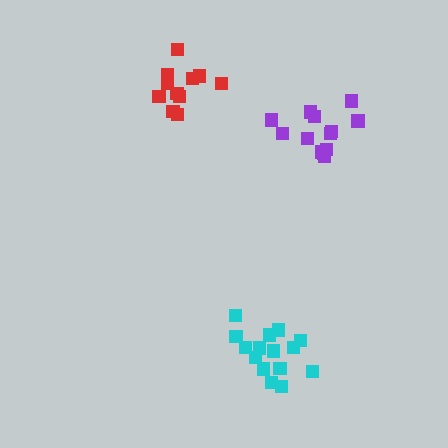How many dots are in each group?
Group 1: 11 dots, Group 2: 13 dots, Group 3: 15 dots (39 total).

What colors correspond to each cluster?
The clusters are colored: red, purple, cyan.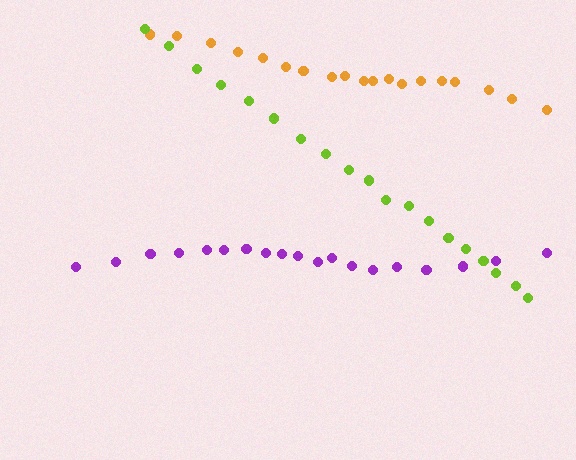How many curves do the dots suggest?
There are 3 distinct paths.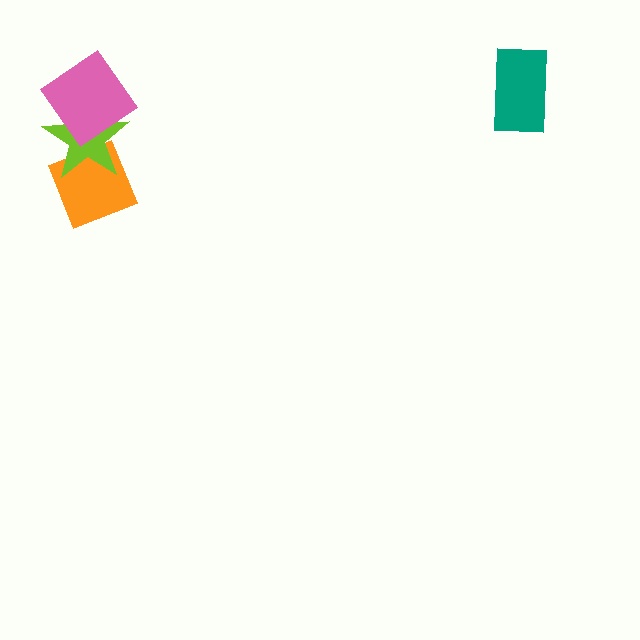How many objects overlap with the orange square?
1 object overlaps with the orange square.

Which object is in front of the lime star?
The pink diamond is in front of the lime star.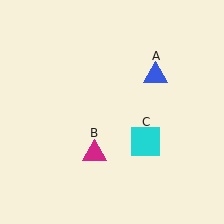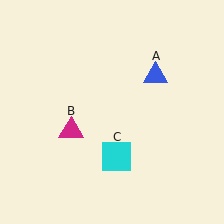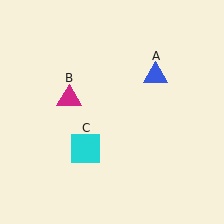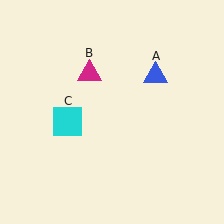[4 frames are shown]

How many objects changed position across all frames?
2 objects changed position: magenta triangle (object B), cyan square (object C).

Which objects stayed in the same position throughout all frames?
Blue triangle (object A) remained stationary.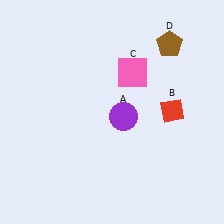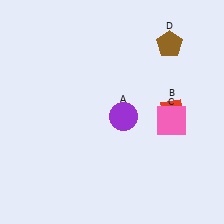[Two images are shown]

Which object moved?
The pink square (C) moved down.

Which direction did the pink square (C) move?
The pink square (C) moved down.